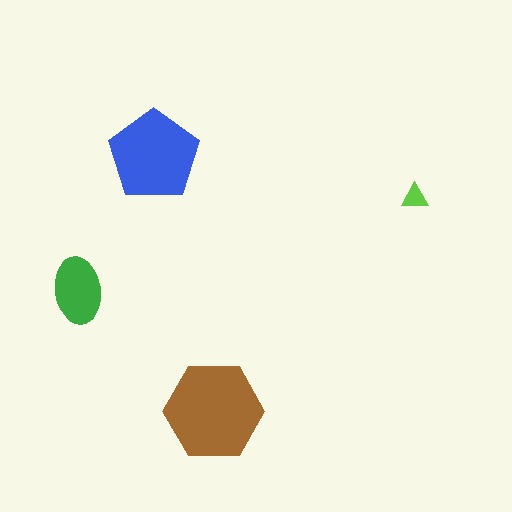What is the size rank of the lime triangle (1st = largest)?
4th.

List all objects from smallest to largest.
The lime triangle, the green ellipse, the blue pentagon, the brown hexagon.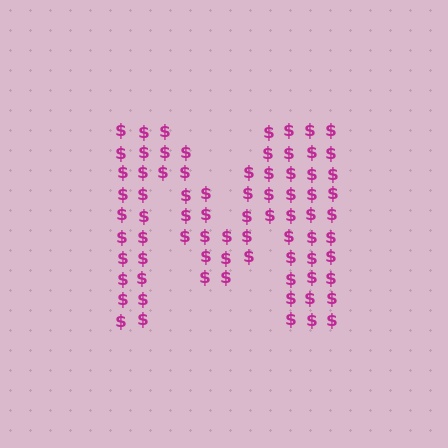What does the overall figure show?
The overall figure shows the letter M.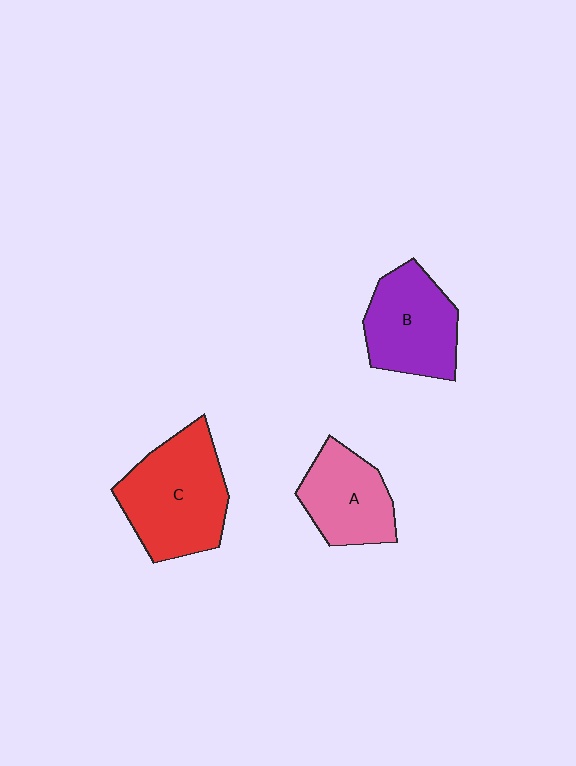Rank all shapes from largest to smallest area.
From largest to smallest: C (red), B (purple), A (pink).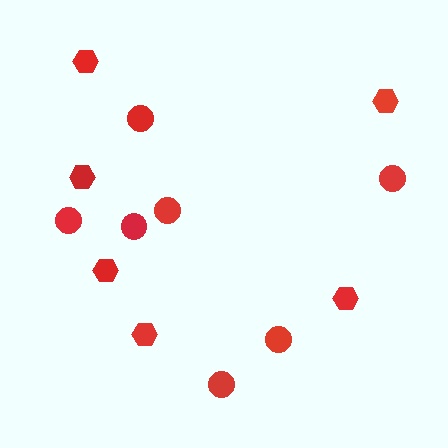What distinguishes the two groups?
There are 2 groups: one group of circles (7) and one group of hexagons (6).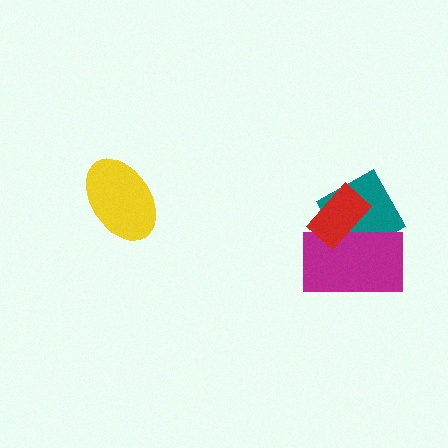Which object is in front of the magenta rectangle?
The red rectangle is in front of the magenta rectangle.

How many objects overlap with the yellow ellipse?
0 objects overlap with the yellow ellipse.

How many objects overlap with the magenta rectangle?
2 objects overlap with the magenta rectangle.